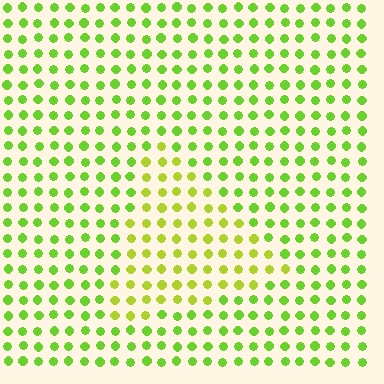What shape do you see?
I see a triangle.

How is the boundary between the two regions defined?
The boundary is defined purely by a slight shift in hue (about 25 degrees). Spacing, size, and orientation are identical on both sides.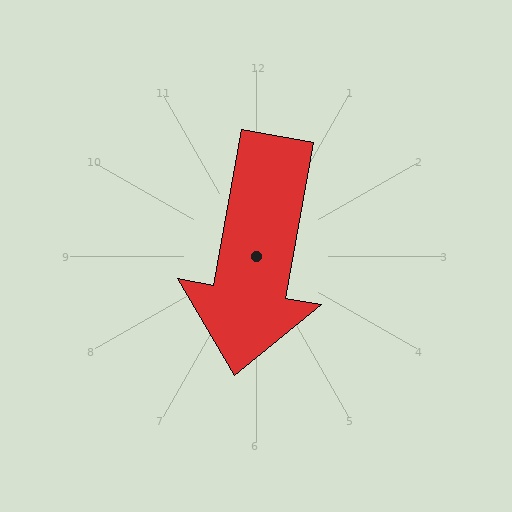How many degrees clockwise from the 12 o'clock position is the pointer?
Approximately 190 degrees.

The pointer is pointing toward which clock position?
Roughly 6 o'clock.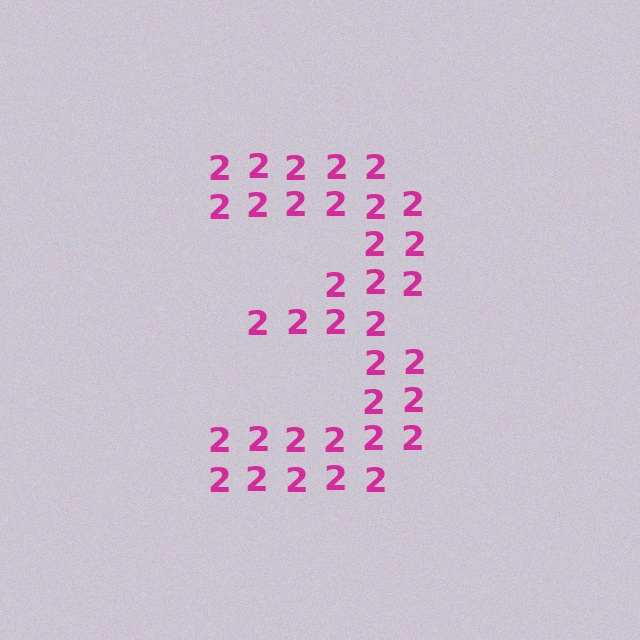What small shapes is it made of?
It is made of small digit 2's.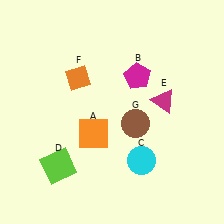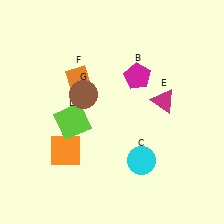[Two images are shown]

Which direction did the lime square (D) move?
The lime square (D) moved up.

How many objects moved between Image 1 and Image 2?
3 objects moved between the two images.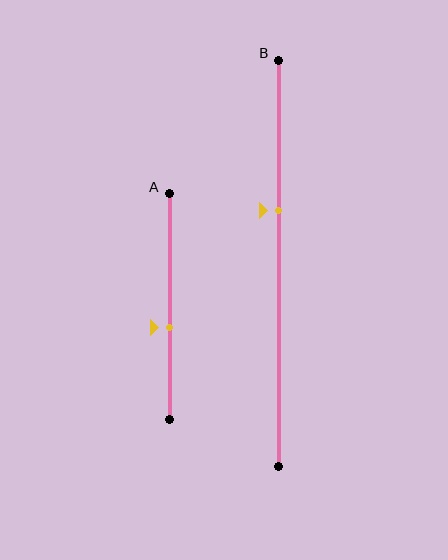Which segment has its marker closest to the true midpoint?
Segment A has its marker closest to the true midpoint.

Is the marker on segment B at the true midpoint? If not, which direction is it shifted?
No, the marker on segment B is shifted upward by about 13% of the segment length.